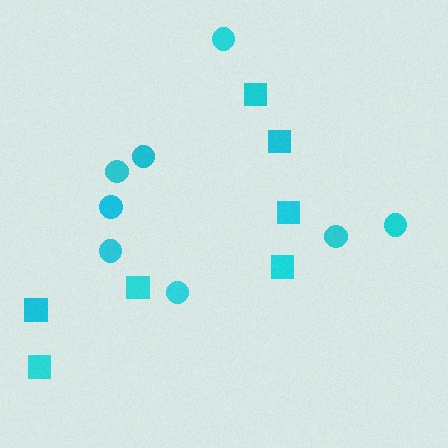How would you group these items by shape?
There are 2 groups: one group of circles (8) and one group of squares (7).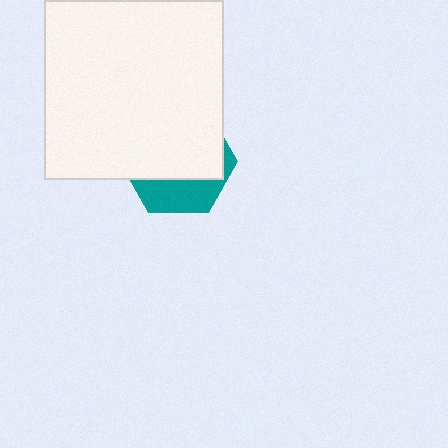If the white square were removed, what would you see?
You would see the complete teal hexagon.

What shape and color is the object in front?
The object in front is a white square.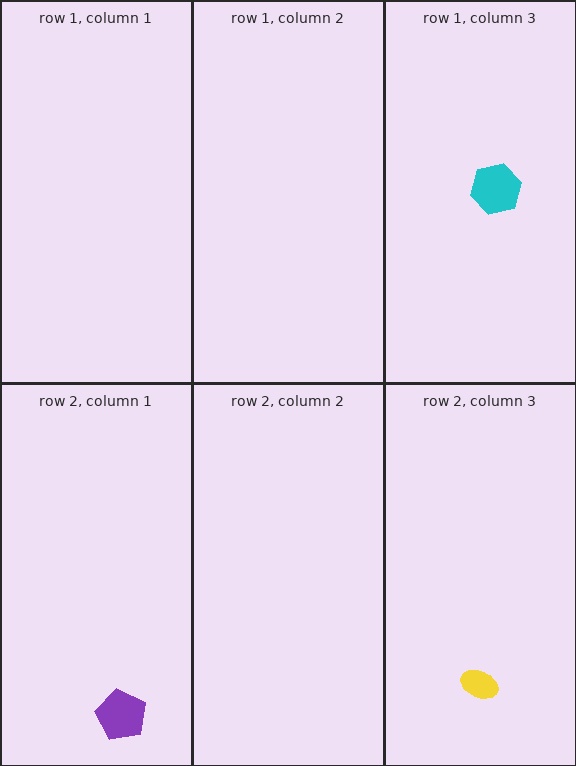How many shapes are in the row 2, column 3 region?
1.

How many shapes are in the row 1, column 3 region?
1.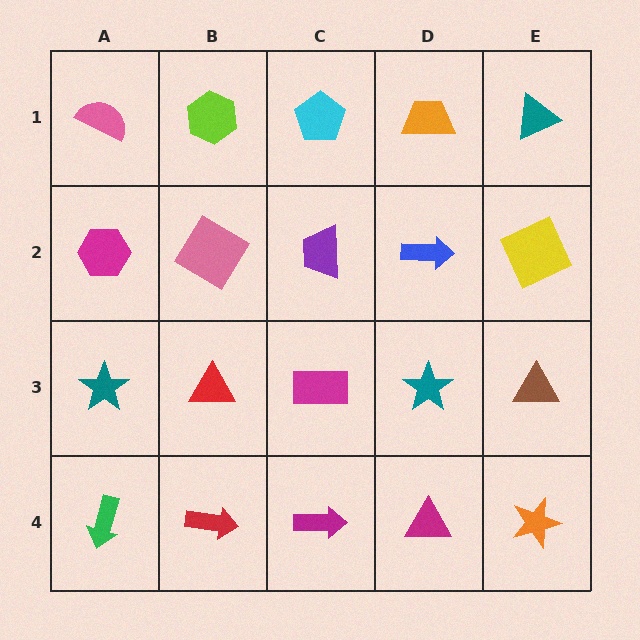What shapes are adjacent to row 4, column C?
A magenta rectangle (row 3, column C), a red arrow (row 4, column B), a magenta triangle (row 4, column D).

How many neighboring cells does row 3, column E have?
3.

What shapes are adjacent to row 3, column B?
A pink diamond (row 2, column B), a red arrow (row 4, column B), a teal star (row 3, column A), a magenta rectangle (row 3, column C).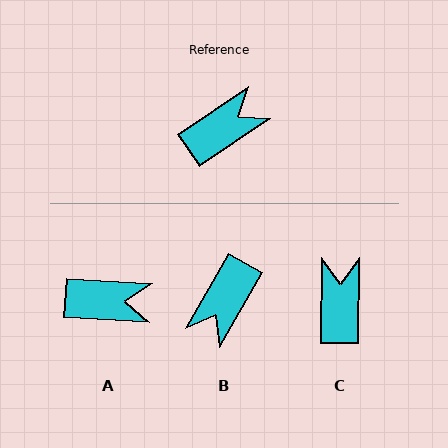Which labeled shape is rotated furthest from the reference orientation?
B, about 154 degrees away.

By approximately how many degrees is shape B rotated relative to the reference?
Approximately 154 degrees clockwise.